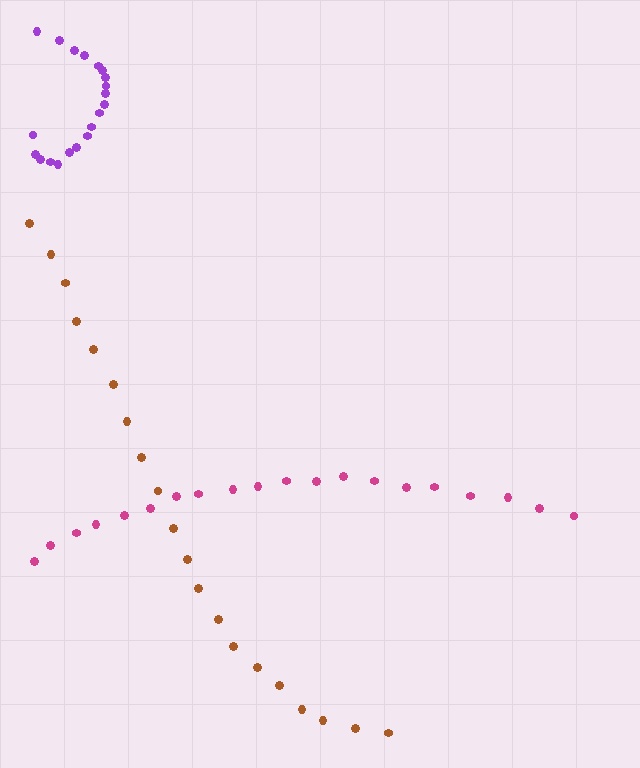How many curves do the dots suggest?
There are 3 distinct paths.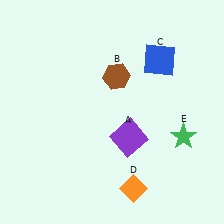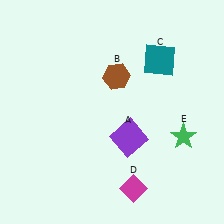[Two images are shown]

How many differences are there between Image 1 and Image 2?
There are 2 differences between the two images.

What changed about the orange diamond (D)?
In Image 1, D is orange. In Image 2, it changed to magenta.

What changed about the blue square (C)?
In Image 1, C is blue. In Image 2, it changed to teal.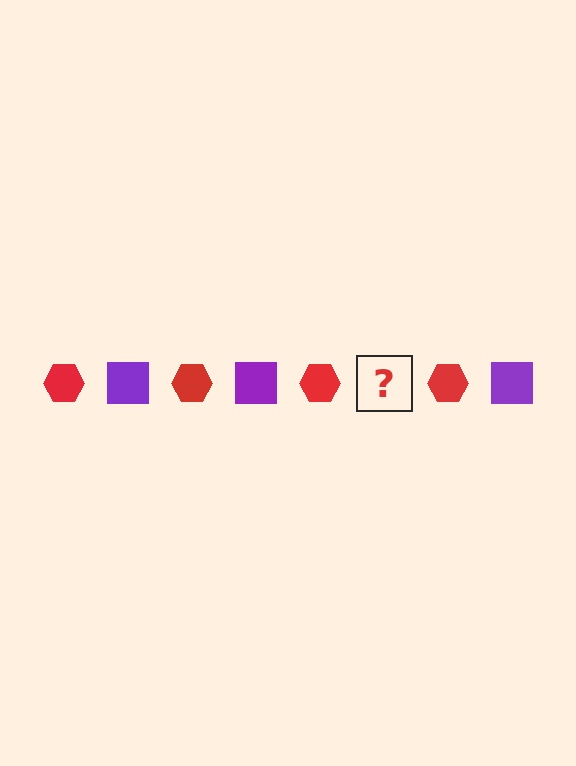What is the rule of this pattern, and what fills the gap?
The rule is that the pattern alternates between red hexagon and purple square. The gap should be filled with a purple square.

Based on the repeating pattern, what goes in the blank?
The blank should be a purple square.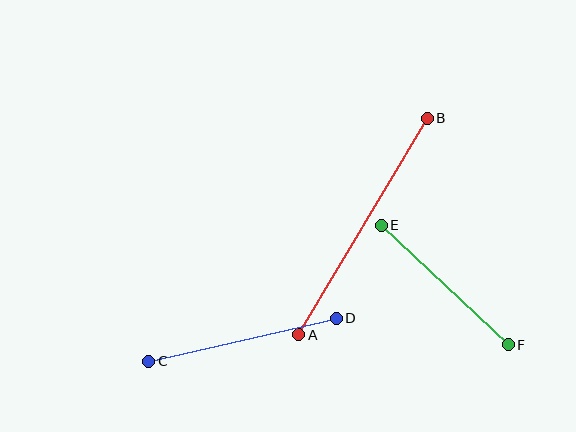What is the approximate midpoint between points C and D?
The midpoint is at approximately (242, 340) pixels.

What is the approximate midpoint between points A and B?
The midpoint is at approximately (363, 227) pixels.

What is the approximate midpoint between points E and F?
The midpoint is at approximately (445, 285) pixels.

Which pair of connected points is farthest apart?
Points A and B are farthest apart.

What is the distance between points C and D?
The distance is approximately 192 pixels.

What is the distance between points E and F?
The distance is approximately 174 pixels.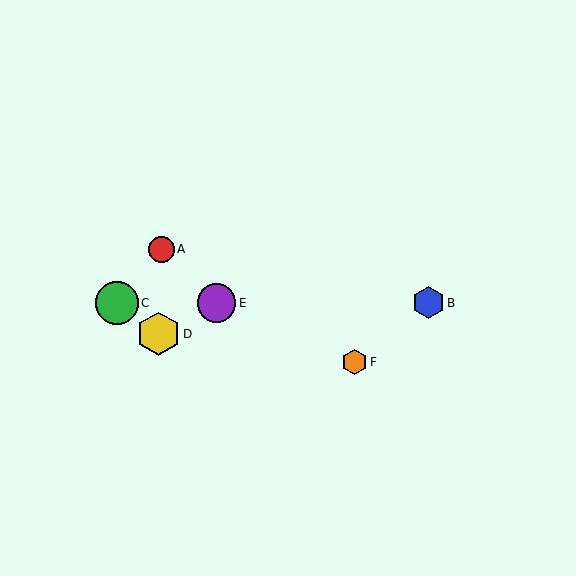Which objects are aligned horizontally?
Objects B, C, E are aligned horizontally.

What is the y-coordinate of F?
Object F is at y≈362.